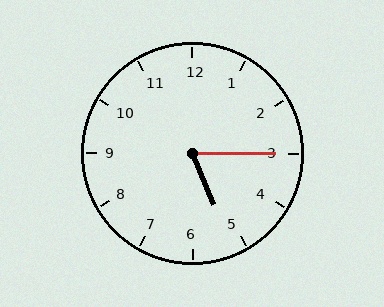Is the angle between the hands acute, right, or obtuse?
It is acute.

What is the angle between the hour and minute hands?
Approximately 68 degrees.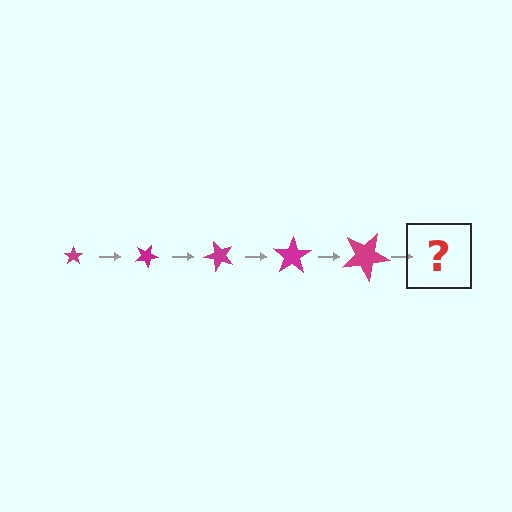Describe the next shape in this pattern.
It should be a star, larger than the previous one and rotated 125 degrees from the start.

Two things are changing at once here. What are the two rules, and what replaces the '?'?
The two rules are that the star grows larger each step and it rotates 25 degrees each step. The '?' should be a star, larger than the previous one and rotated 125 degrees from the start.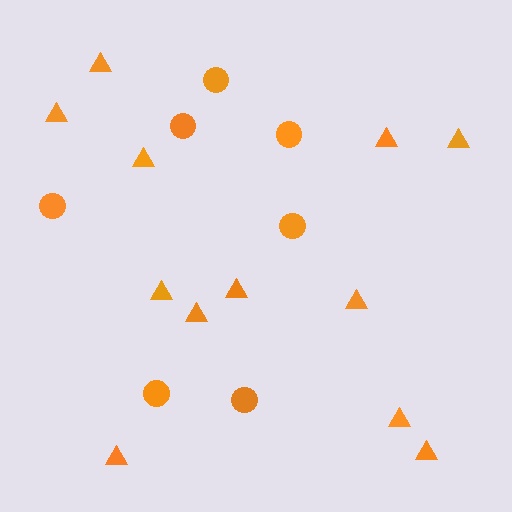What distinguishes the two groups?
There are 2 groups: one group of triangles (12) and one group of circles (7).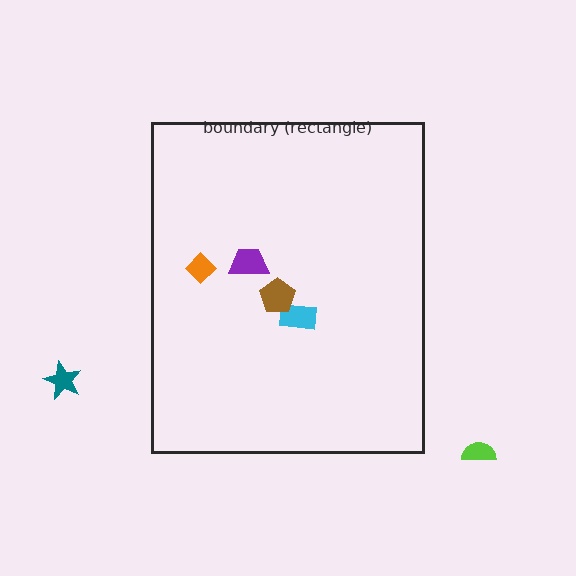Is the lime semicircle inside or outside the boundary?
Outside.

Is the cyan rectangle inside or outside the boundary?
Inside.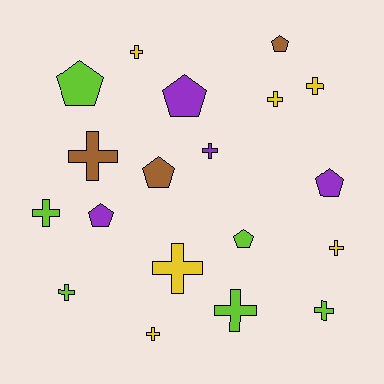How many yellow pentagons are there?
There are no yellow pentagons.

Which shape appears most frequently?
Cross, with 12 objects.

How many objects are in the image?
There are 19 objects.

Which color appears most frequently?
Yellow, with 6 objects.